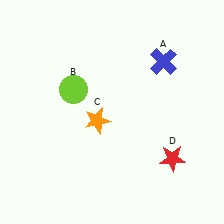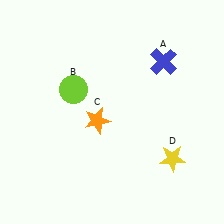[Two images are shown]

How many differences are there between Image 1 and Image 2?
There is 1 difference between the two images.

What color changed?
The star (D) changed from red in Image 1 to yellow in Image 2.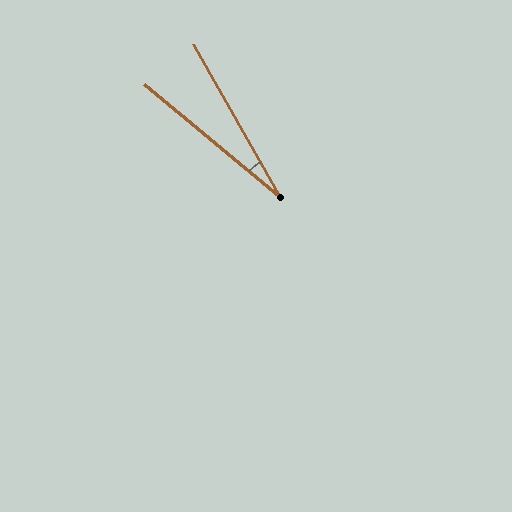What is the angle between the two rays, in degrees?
Approximately 21 degrees.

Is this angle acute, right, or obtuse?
It is acute.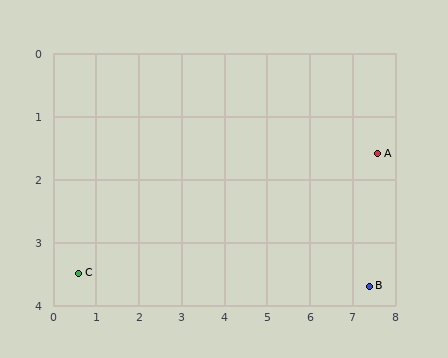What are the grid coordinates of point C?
Point C is at approximately (0.6, 3.5).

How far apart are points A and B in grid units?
Points A and B are about 2.1 grid units apart.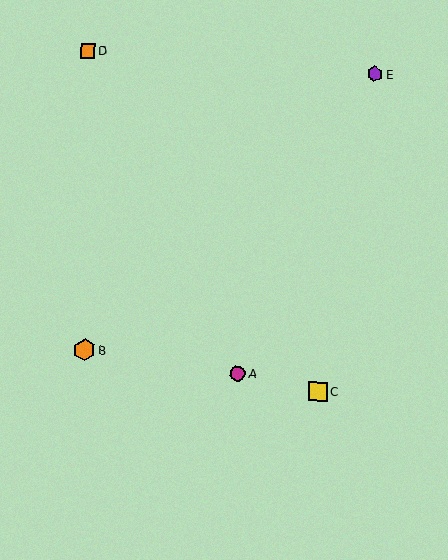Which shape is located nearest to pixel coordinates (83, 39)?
The orange square (labeled D) at (88, 51) is nearest to that location.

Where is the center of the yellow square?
The center of the yellow square is at (318, 392).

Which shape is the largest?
The orange hexagon (labeled B) is the largest.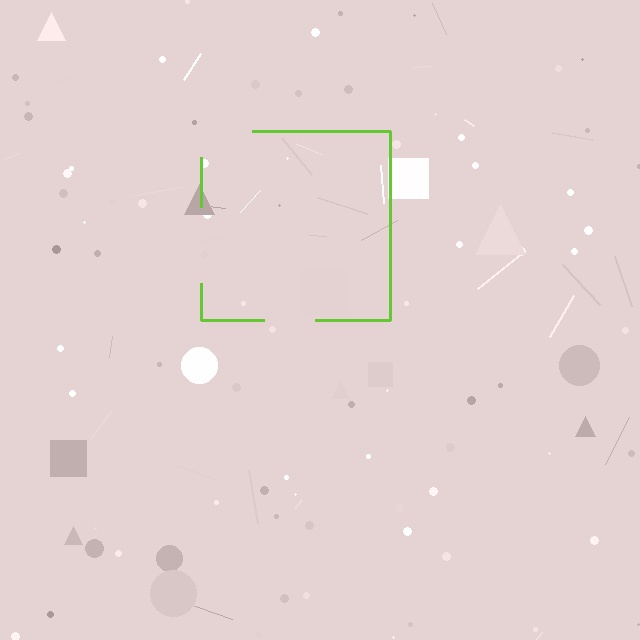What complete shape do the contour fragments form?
The contour fragments form a square.